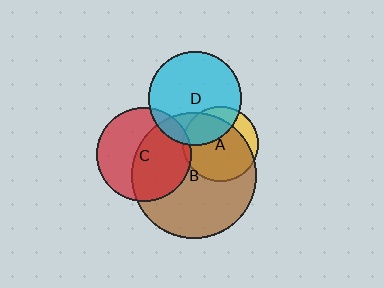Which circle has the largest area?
Circle B (brown).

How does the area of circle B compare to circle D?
Approximately 1.8 times.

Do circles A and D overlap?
Yes.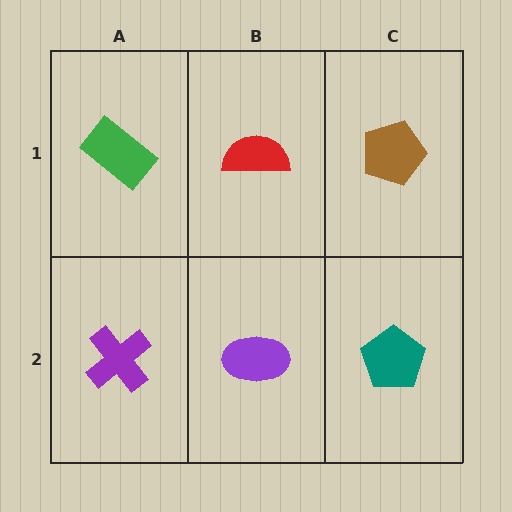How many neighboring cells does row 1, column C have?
2.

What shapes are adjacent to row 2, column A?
A green rectangle (row 1, column A), a purple ellipse (row 2, column B).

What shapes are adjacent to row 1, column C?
A teal pentagon (row 2, column C), a red semicircle (row 1, column B).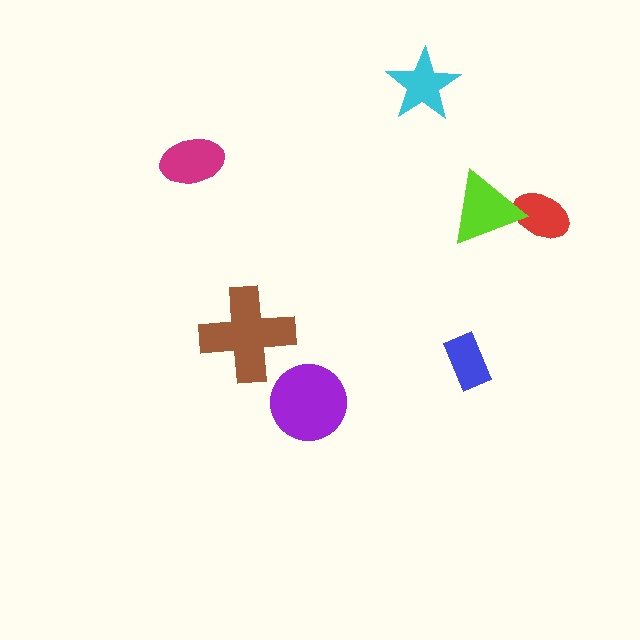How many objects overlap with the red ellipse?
1 object overlaps with the red ellipse.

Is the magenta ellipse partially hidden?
No, no other shape covers it.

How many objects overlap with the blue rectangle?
0 objects overlap with the blue rectangle.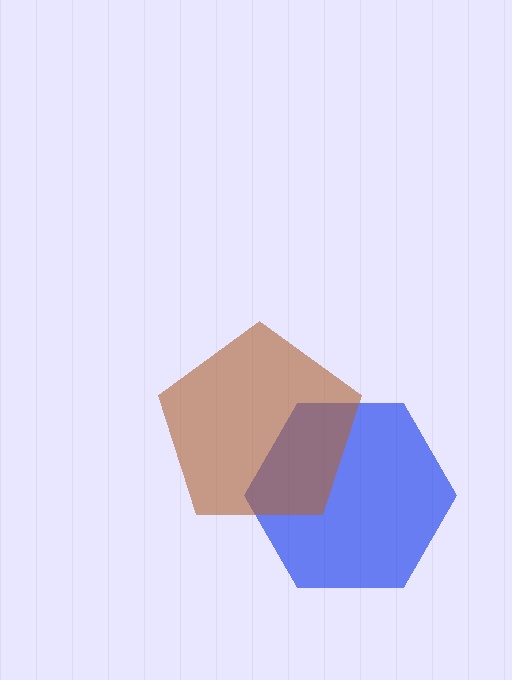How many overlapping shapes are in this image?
There are 2 overlapping shapes in the image.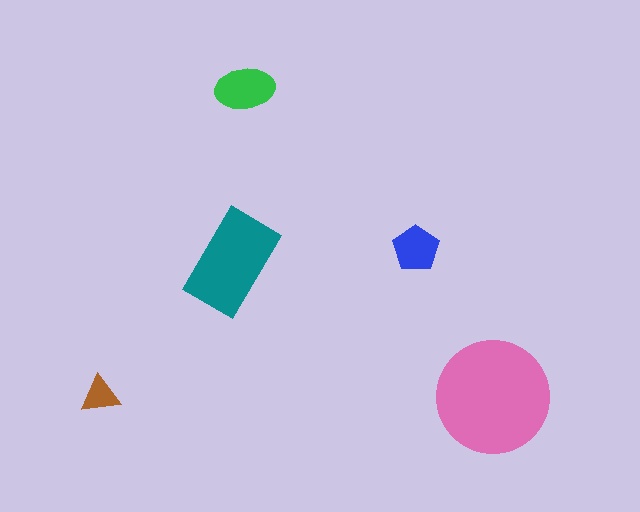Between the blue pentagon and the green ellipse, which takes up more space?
The green ellipse.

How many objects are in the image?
There are 5 objects in the image.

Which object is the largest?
The pink circle.